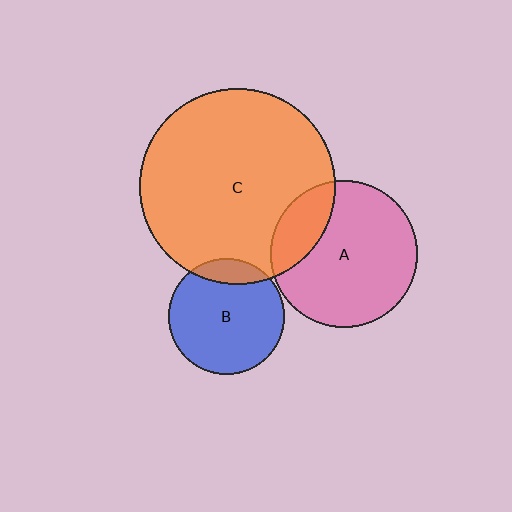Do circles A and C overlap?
Yes.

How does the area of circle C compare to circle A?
Approximately 1.8 times.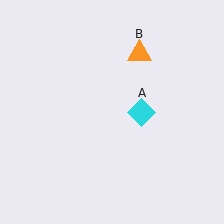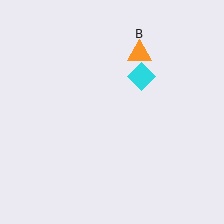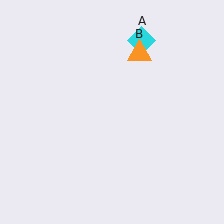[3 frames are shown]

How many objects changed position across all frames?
1 object changed position: cyan diamond (object A).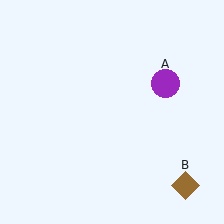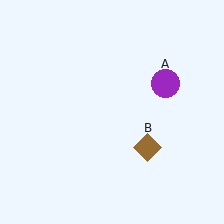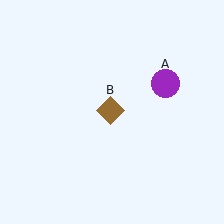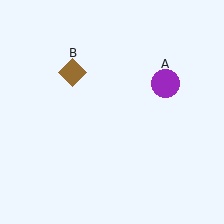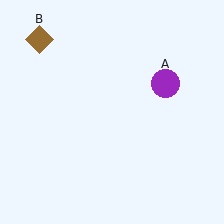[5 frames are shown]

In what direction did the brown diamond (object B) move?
The brown diamond (object B) moved up and to the left.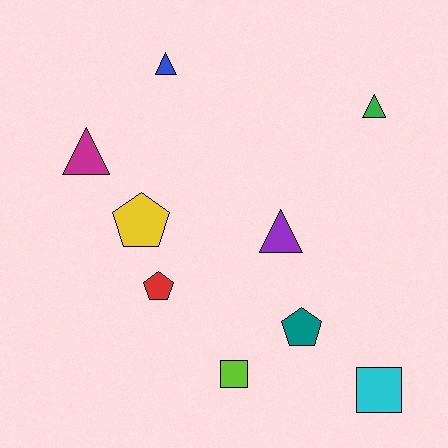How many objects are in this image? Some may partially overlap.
There are 9 objects.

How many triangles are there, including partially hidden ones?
There are 4 triangles.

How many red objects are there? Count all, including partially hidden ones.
There is 1 red object.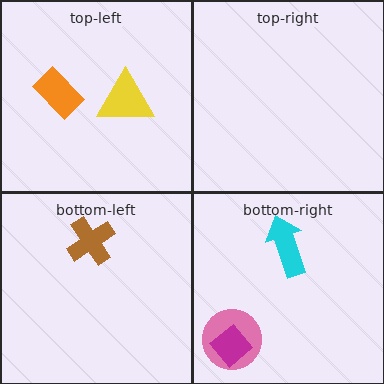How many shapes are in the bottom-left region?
1.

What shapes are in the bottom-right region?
The pink circle, the cyan arrow, the magenta diamond.